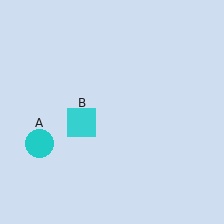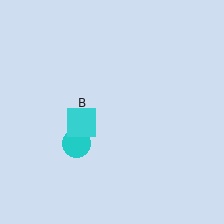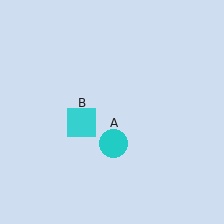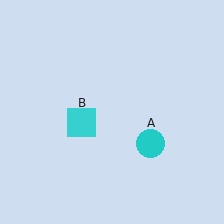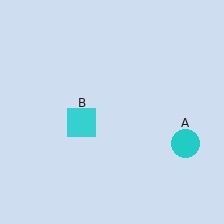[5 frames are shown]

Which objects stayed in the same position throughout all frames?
Cyan square (object B) remained stationary.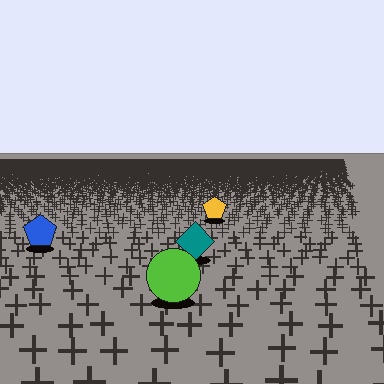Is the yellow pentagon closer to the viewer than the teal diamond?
No. The teal diamond is closer — you can tell from the texture gradient: the ground texture is coarser near it.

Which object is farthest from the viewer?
The yellow pentagon is farthest from the viewer. It appears smaller and the ground texture around it is denser.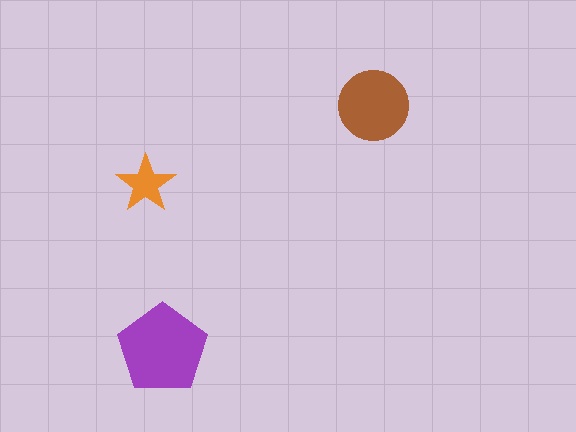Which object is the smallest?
The orange star.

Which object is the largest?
The purple pentagon.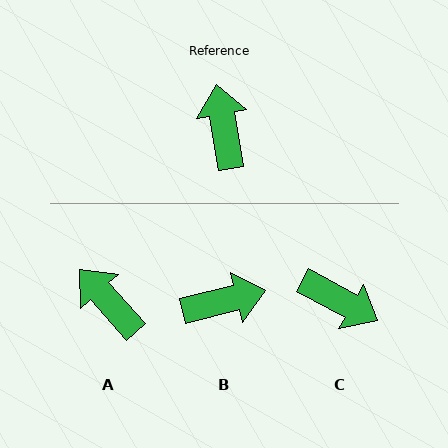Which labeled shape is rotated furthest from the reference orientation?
C, about 129 degrees away.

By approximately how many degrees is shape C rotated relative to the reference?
Approximately 129 degrees clockwise.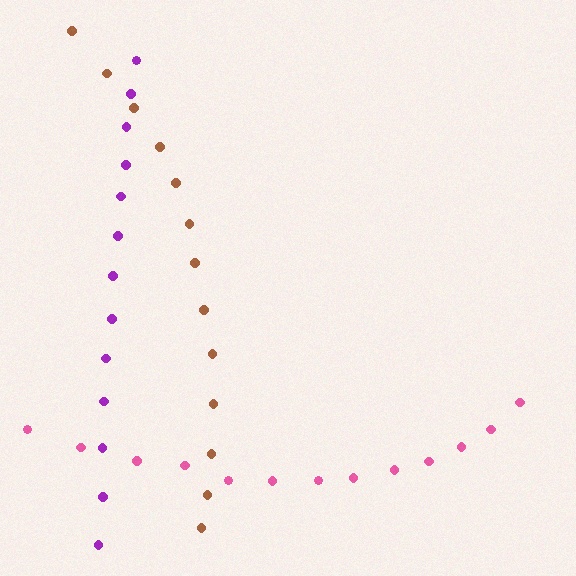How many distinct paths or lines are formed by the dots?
There are 3 distinct paths.